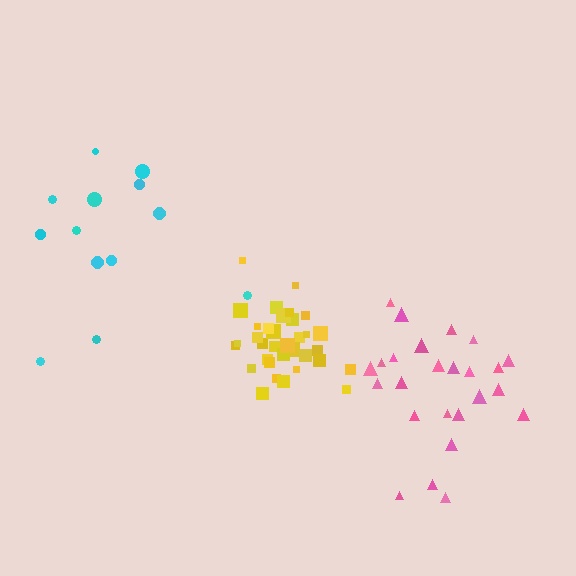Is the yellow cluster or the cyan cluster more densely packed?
Yellow.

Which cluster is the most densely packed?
Yellow.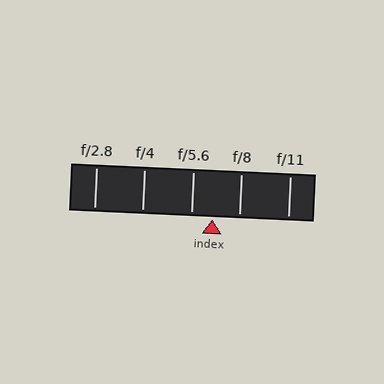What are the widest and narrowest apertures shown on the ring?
The widest aperture shown is f/2.8 and the narrowest is f/11.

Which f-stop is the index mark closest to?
The index mark is closest to f/5.6.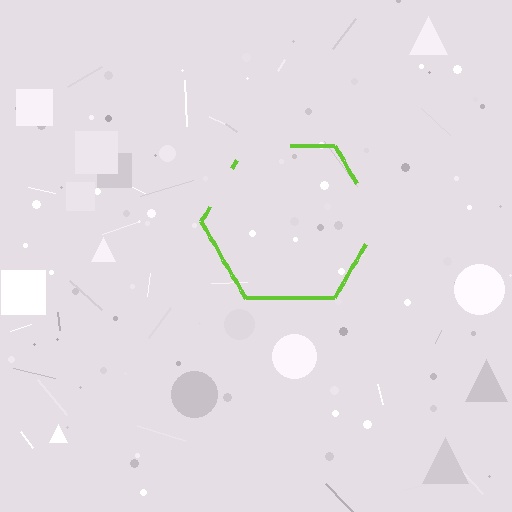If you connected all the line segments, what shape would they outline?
They would outline a hexagon.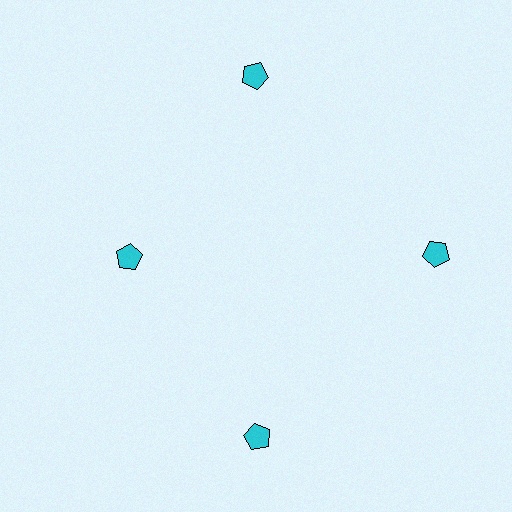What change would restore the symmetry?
The symmetry would be restored by moving it outward, back onto the ring so that all 4 pentagons sit at equal angles and equal distance from the center.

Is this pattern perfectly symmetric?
No. The 4 cyan pentagons are arranged in a ring, but one element near the 9 o'clock position is pulled inward toward the center, breaking the 4-fold rotational symmetry.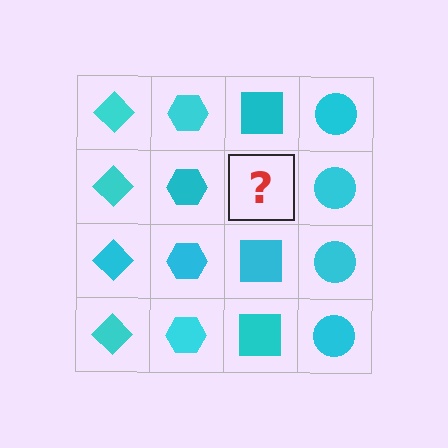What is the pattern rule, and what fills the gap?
The rule is that each column has a consistent shape. The gap should be filled with a cyan square.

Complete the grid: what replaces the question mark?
The question mark should be replaced with a cyan square.